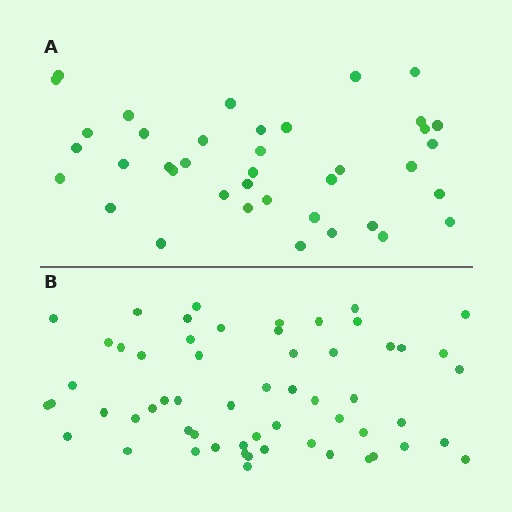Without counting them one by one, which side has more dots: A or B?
Region B (the bottom region) has more dots.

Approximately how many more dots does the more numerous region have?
Region B has approximately 20 more dots than region A.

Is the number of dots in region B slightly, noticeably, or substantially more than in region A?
Region B has substantially more. The ratio is roughly 1.5 to 1.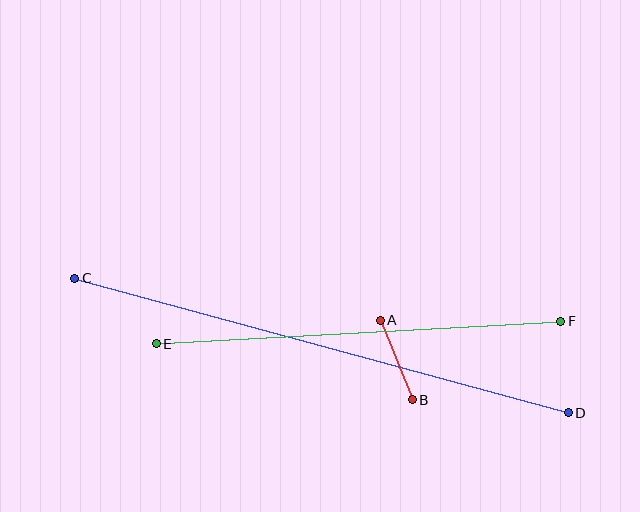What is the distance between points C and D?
The distance is approximately 512 pixels.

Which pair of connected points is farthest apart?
Points C and D are farthest apart.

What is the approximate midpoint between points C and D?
The midpoint is at approximately (321, 346) pixels.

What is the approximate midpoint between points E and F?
The midpoint is at approximately (359, 332) pixels.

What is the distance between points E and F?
The distance is approximately 405 pixels.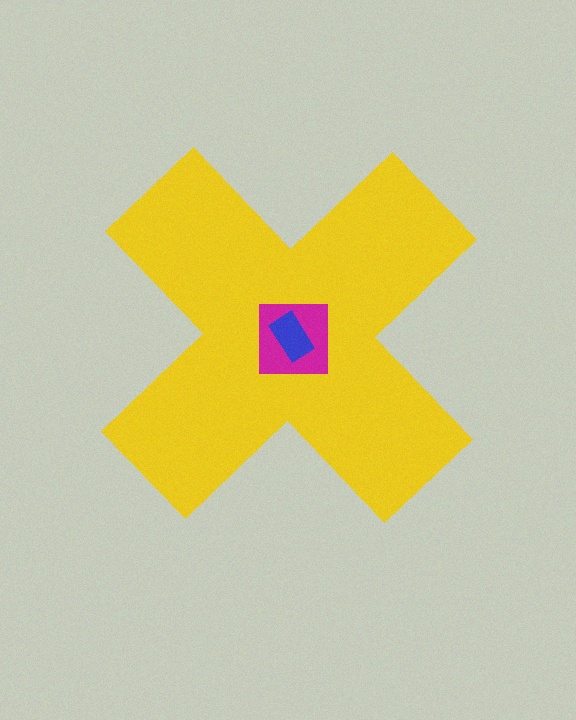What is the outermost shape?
The yellow cross.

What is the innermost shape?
The blue rectangle.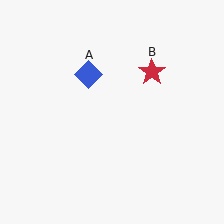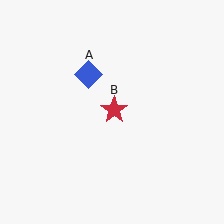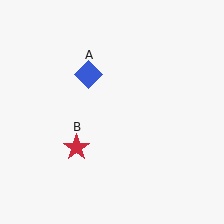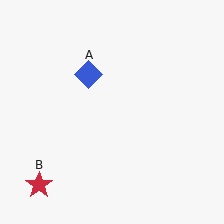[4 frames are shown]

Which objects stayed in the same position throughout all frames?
Blue diamond (object A) remained stationary.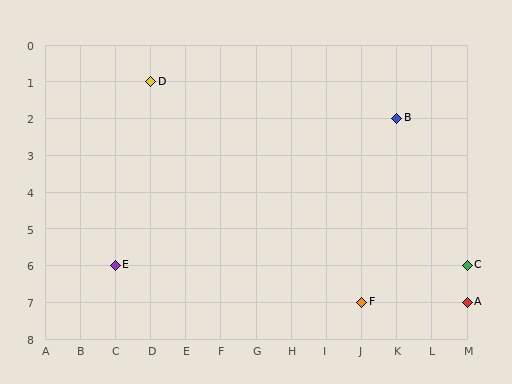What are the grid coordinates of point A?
Point A is at grid coordinates (M, 7).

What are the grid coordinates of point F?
Point F is at grid coordinates (J, 7).